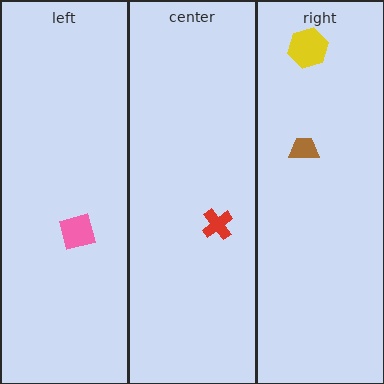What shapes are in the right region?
The yellow hexagon, the brown trapezoid.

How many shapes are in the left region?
1.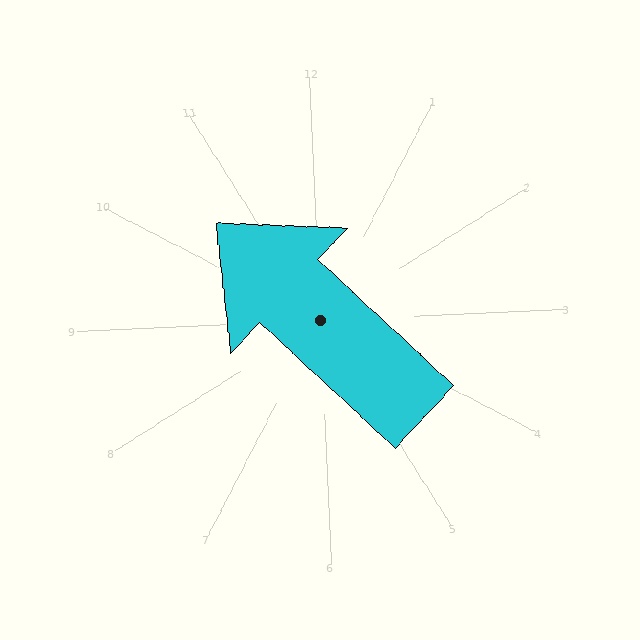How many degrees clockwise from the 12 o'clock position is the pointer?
Approximately 316 degrees.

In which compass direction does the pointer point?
Northwest.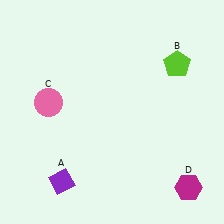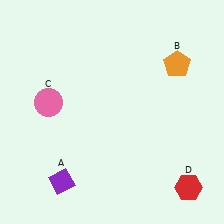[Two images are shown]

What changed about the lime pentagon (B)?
In Image 1, B is lime. In Image 2, it changed to orange.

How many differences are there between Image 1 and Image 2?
There are 2 differences between the two images.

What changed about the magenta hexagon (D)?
In Image 1, D is magenta. In Image 2, it changed to red.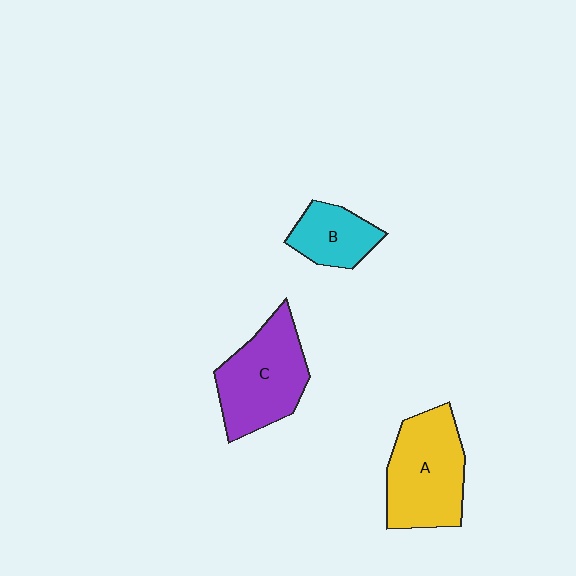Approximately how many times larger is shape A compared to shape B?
Approximately 1.9 times.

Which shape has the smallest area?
Shape B (cyan).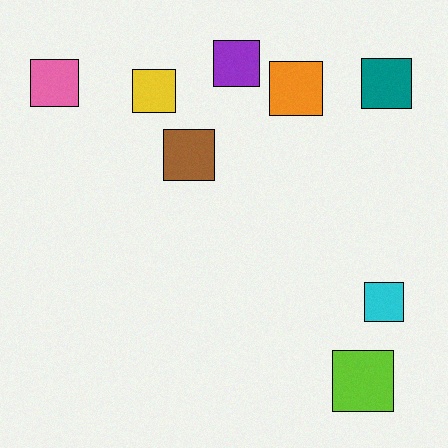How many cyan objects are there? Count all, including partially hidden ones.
There is 1 cyan object.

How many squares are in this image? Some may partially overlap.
There are 8 squares.